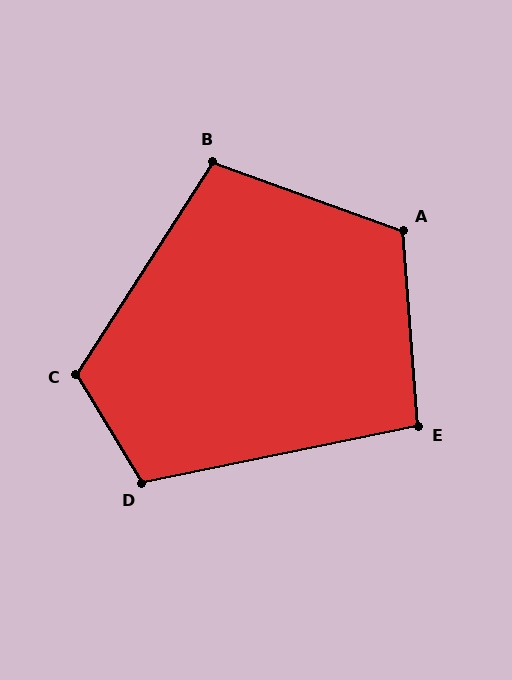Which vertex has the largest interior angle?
C, at approximately 116 degrees.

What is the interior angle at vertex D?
Approximately 109 degrees (obtuse).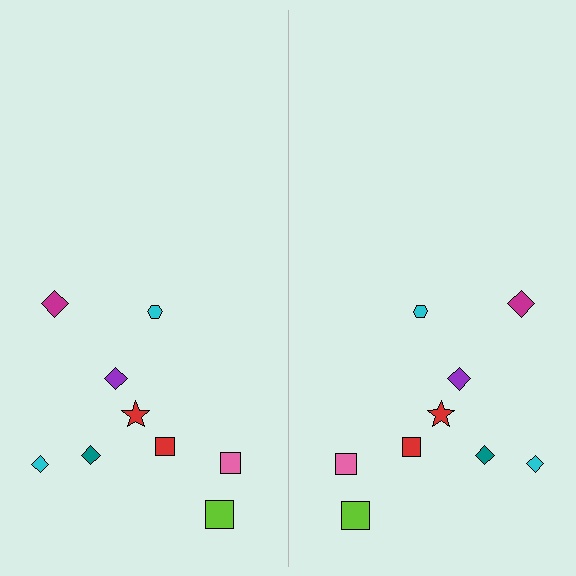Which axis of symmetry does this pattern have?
The pattern has a vertical axis of symmetry running through the center of the image.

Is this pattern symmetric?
Yes, this pattern has bilateral (reflection) symmetry.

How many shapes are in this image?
There are 18 shapes in this image.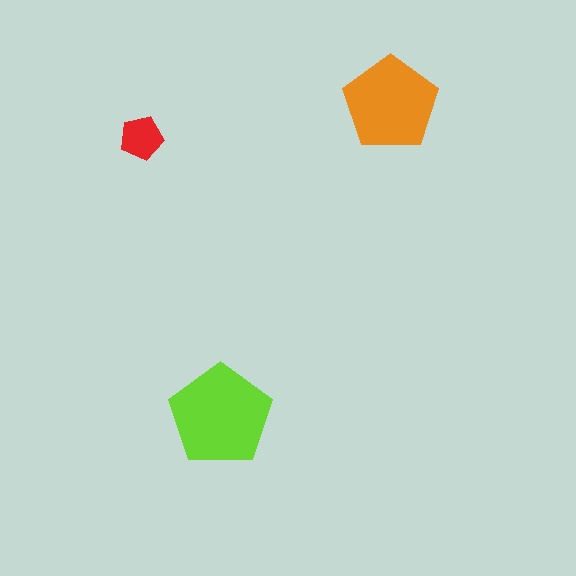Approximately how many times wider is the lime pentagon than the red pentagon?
About 2.5 times wider.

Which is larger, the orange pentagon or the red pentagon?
The orange one.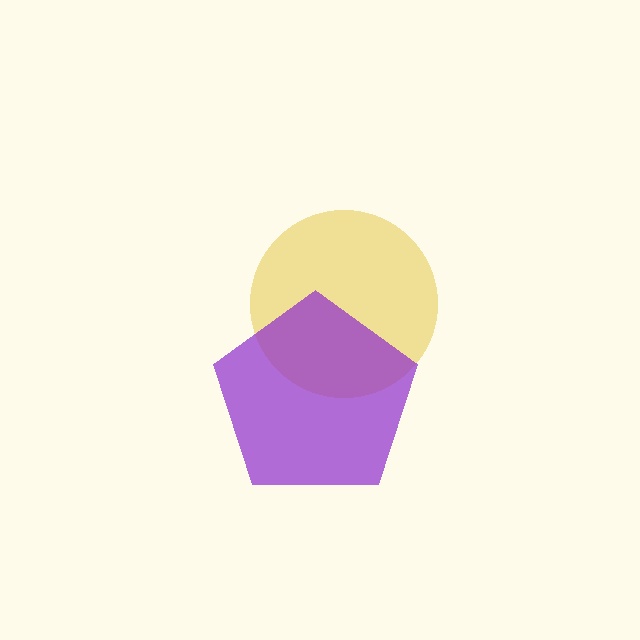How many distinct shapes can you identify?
There are 2 distinct shapes: a yellow circle, a purple pentagon.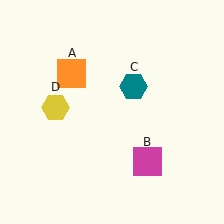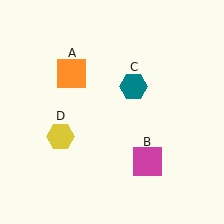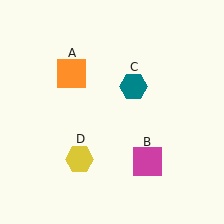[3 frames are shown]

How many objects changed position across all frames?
1 object changed position: yellow hexagon (object D).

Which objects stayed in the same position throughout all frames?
Orange square (object A) and magenta square (object B) and teal hexagon (object C) remained stationary.